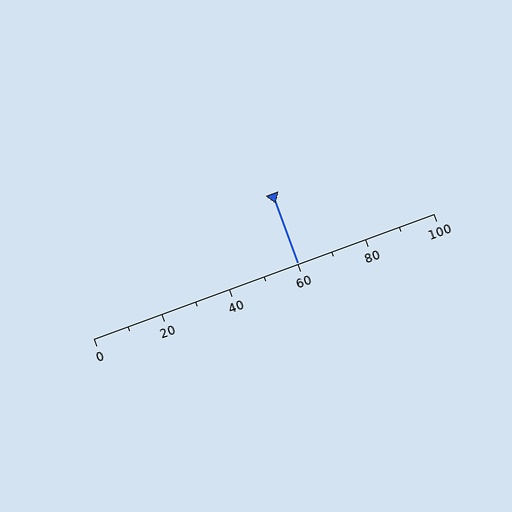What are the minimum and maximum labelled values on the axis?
The axis runs from 0 to 100.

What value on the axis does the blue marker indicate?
The marker indicates approximately 60.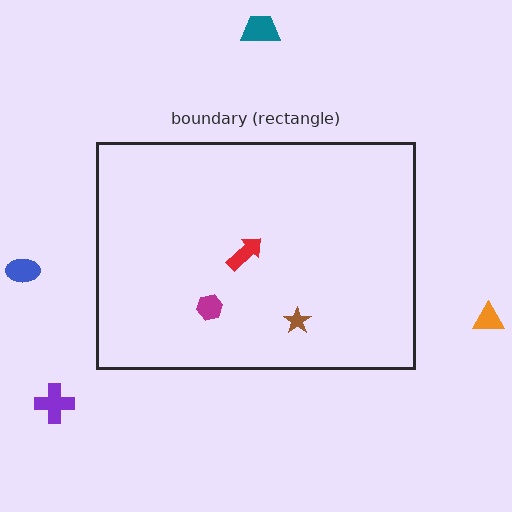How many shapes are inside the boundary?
3 inside, 4 outside.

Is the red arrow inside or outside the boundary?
Inside.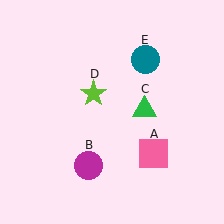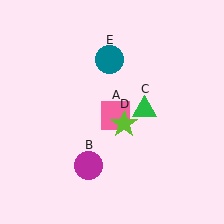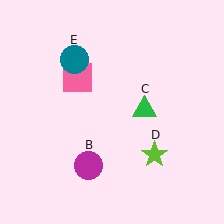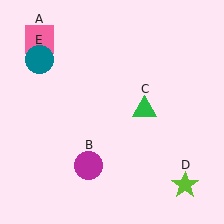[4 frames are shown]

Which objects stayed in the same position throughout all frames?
Magenta circle (object B) and green triangle (object C) remained stationary.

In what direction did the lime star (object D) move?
The lime star (object D) moved down and to the right.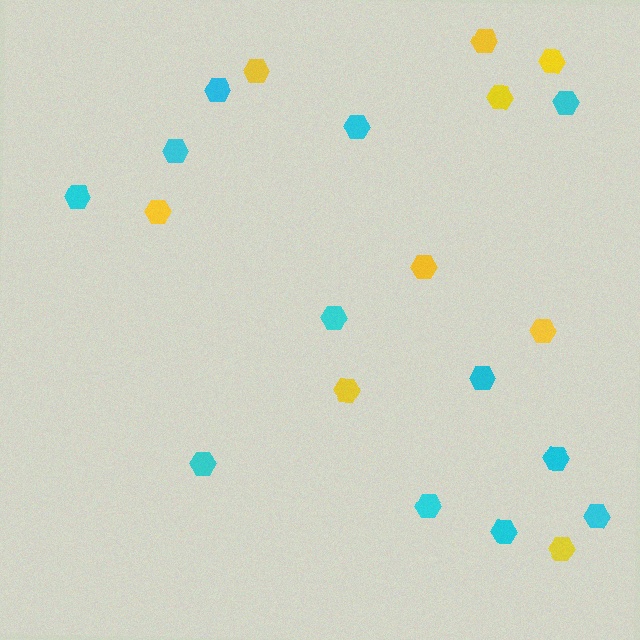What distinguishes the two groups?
There are 2 groups: one group of cyan hexagons (12) and one group of yellow hexagons (9).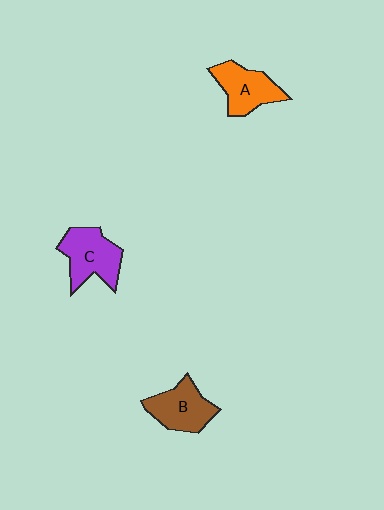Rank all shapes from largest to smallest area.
From largest to smallest: C (purple), B (brown), A (orange).